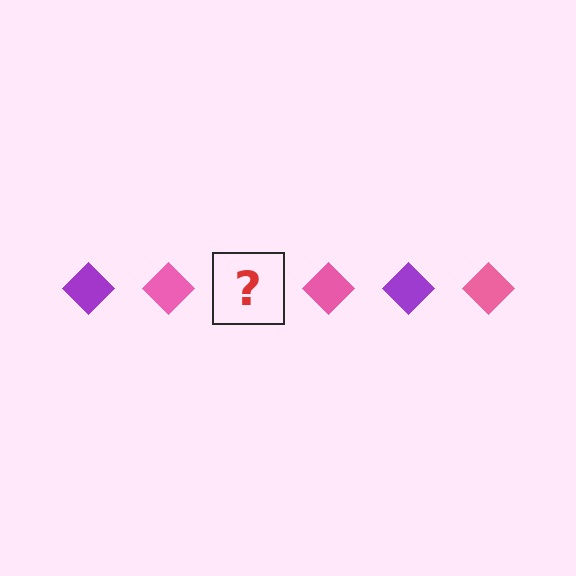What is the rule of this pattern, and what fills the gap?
The rule is that the pattern cycles through purple, pink diamonds. The gap should be filled with a purple diamond.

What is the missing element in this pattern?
The missing element is a purple diamond.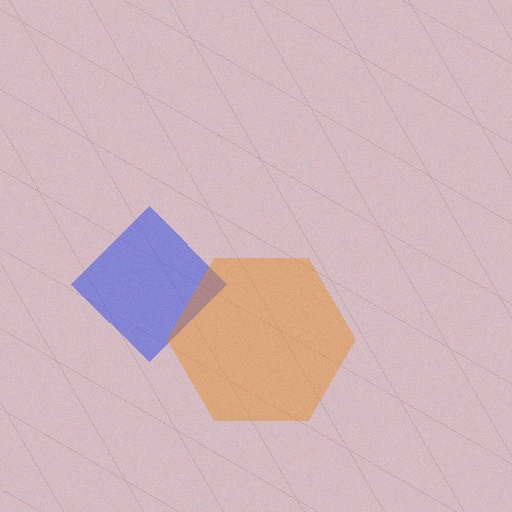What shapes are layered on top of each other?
The layered shapes are: a blue diamond, an orange hexagon.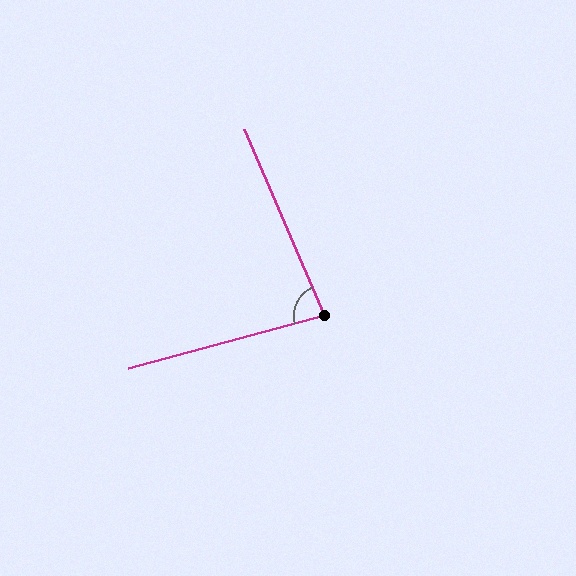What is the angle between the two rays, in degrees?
Approximately 82 degrees.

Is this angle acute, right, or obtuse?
It is acute.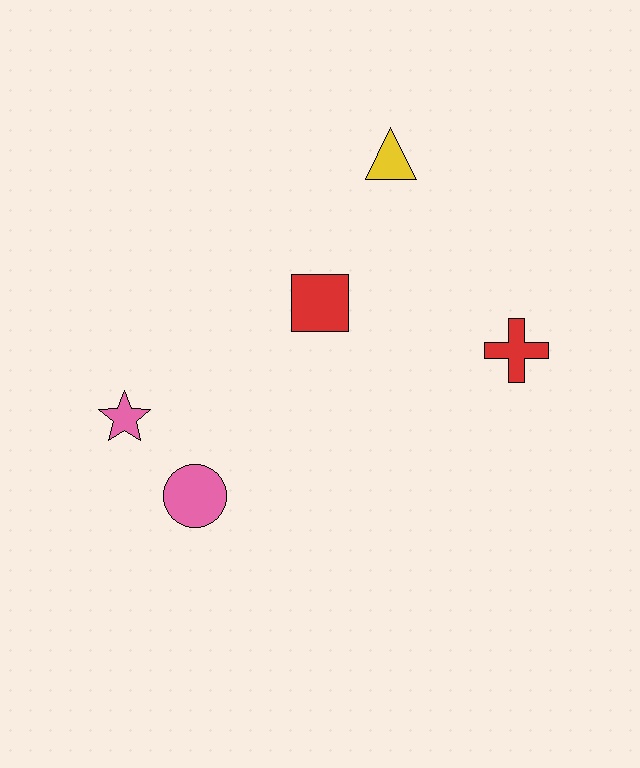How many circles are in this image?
There is 1 circle.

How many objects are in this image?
There are 5 objects.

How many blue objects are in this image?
There are no blue objects.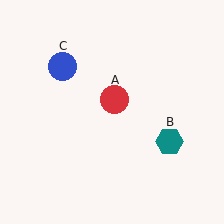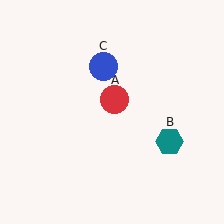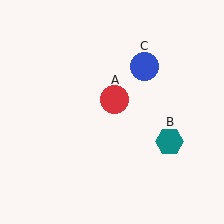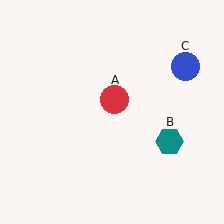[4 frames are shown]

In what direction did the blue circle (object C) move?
The blue circle (object C) moved right.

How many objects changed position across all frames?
1 object changed position: blue circle (object C).